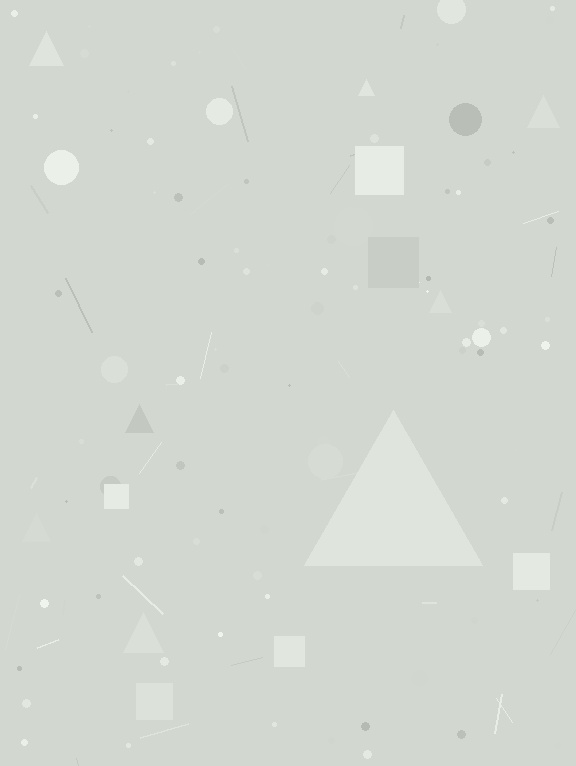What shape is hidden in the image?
A triangle is hidden in the image.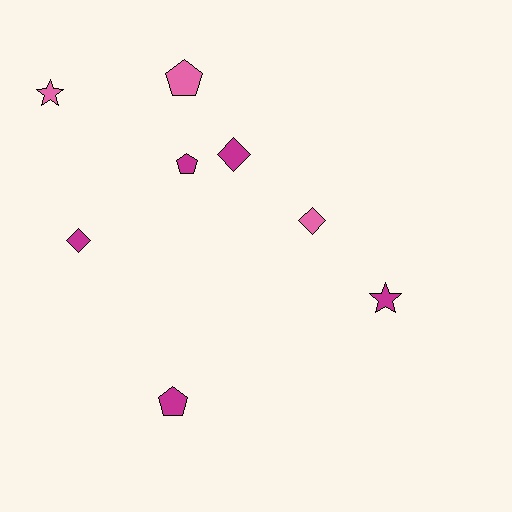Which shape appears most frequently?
Diamond, with 3 objects.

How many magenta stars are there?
There is 1 magenta star.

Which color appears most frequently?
Magenta, with 5 objects.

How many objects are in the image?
There are 8 objects.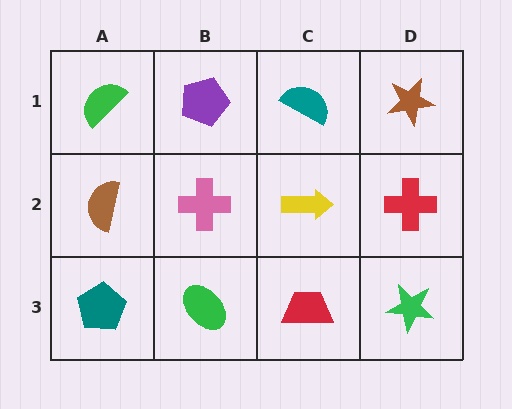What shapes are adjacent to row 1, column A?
A brown semicircle (row 2, column A), a purple pentagon (row 1, column B).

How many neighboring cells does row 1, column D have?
2.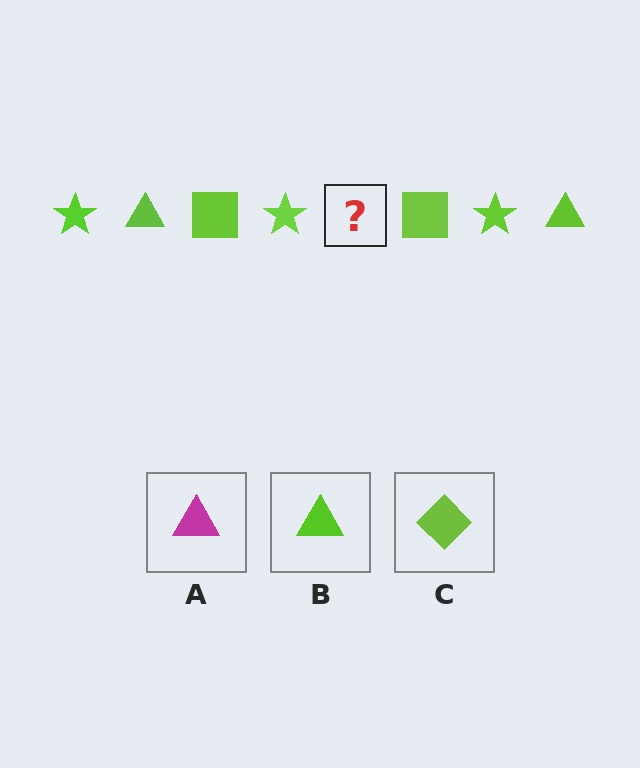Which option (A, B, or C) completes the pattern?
B.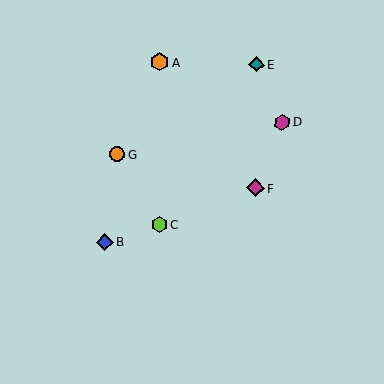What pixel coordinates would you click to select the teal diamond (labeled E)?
Click at (256, 64) to select the teal diamond E.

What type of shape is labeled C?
Shape C is a lime hexagon.